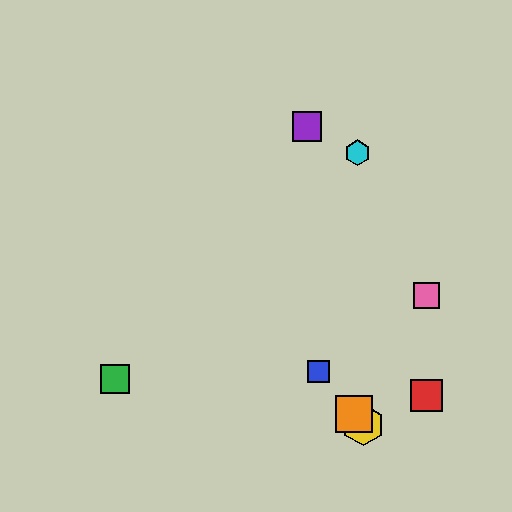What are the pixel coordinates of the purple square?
The purple square is at (307, 126).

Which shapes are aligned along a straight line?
The blue square, the yellow hexagon, the orange square are aligned along a straight line.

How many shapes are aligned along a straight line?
3 shapes (the blue square, the yellow hexagon, the orange square) are aligned along a straight line.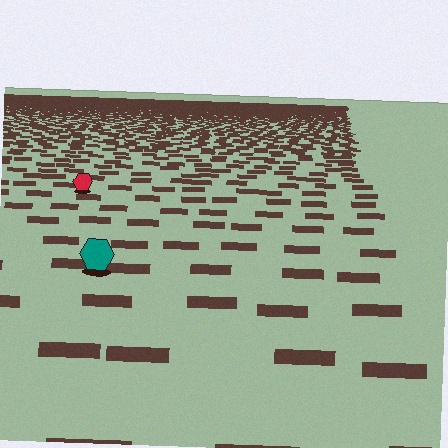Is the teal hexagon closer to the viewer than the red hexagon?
Yes. The teal hexagon is closer — you can tell from the texture gradient: the ground texture is coarser near it.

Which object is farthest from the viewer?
The red hexagon is farthest from the viewer. It appears smaller and the ground texture around it is denser.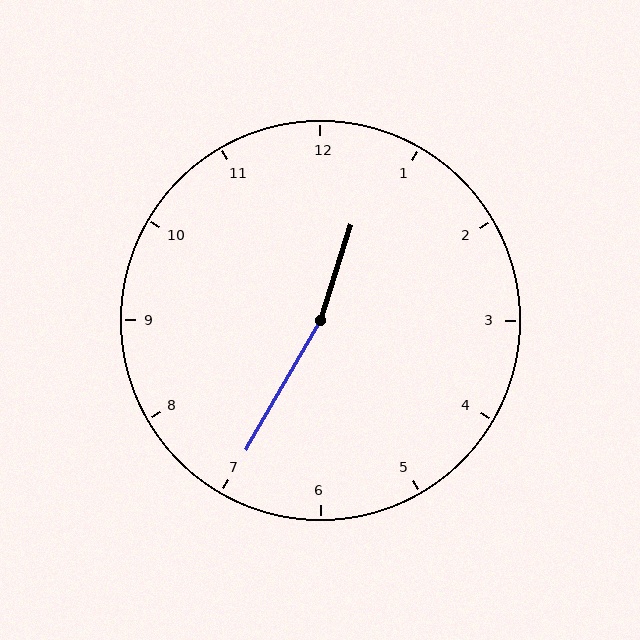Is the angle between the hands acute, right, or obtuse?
It is obtuse.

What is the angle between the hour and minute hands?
Approximately 168 degrees.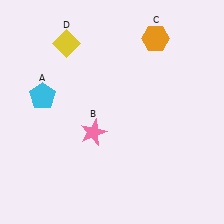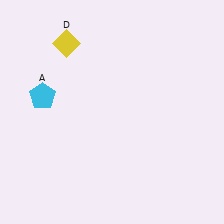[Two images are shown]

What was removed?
The orange hexagon (C), the pink star (B) were removed in Image 2.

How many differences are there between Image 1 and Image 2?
There are 2 differences between the two images.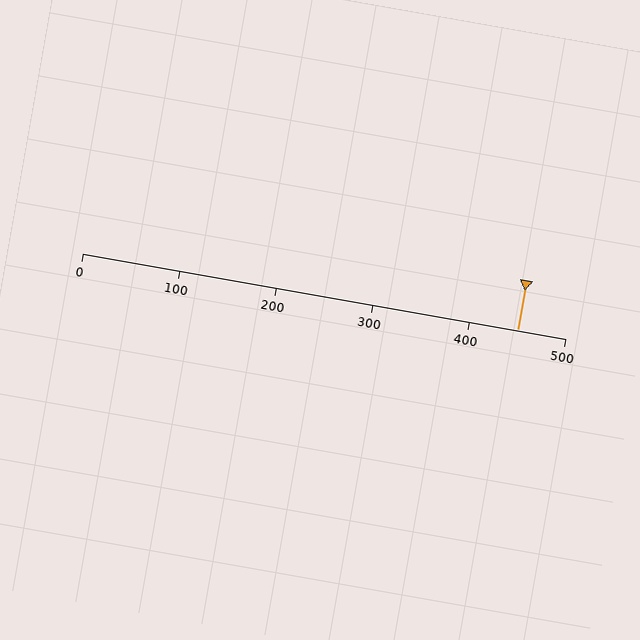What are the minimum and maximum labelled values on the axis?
The axis runs from 0 to 500.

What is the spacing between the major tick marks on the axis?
The major ticks are spaced 100 apart.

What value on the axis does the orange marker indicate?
The marker indicates approximately 450.